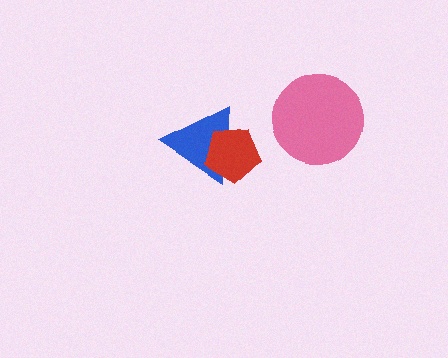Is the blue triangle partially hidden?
Yes, it is partially covered by another shape.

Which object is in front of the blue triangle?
The red pentagon is in front of the blue triangle.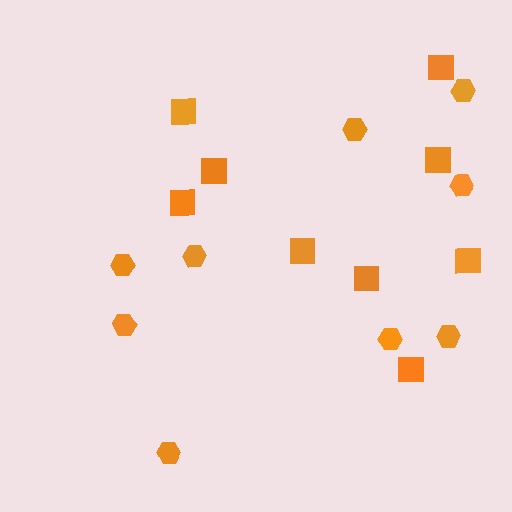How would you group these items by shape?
There are 2 groups: one group of hexagons (9) and one group of squares (9).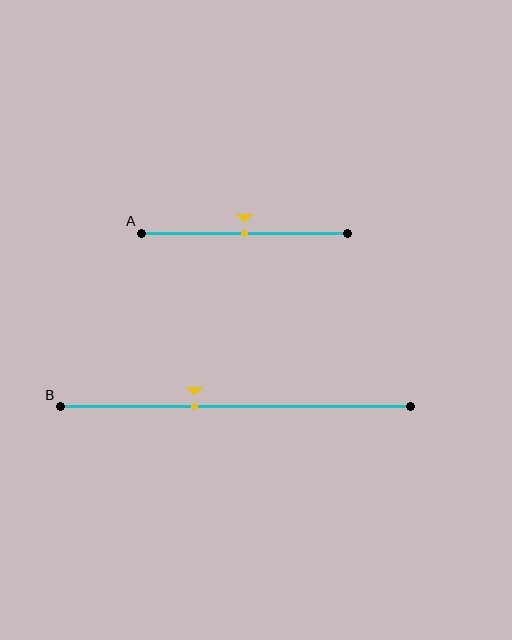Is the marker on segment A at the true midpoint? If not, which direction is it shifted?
Yes, the marker on segment A is at the true midpoint.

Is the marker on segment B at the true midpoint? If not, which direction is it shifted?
No, the marker on segment B is shifted to the left by about 12% of the segment length.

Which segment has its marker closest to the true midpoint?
Segment A has its marker closest to the true midpoint.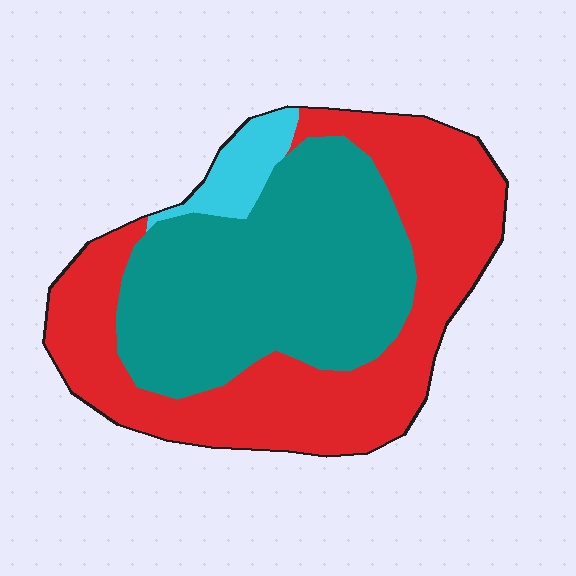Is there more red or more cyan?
Red.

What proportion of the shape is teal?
Teal takes up between a quarter and a half of the shape.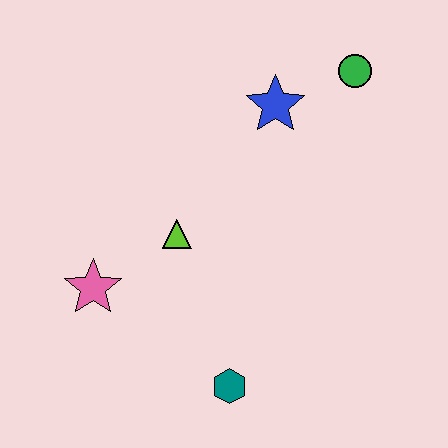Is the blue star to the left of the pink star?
No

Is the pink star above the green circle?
No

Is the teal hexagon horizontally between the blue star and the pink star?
Yes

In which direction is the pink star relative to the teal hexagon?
The pink star is to the left of the teal hexagon.